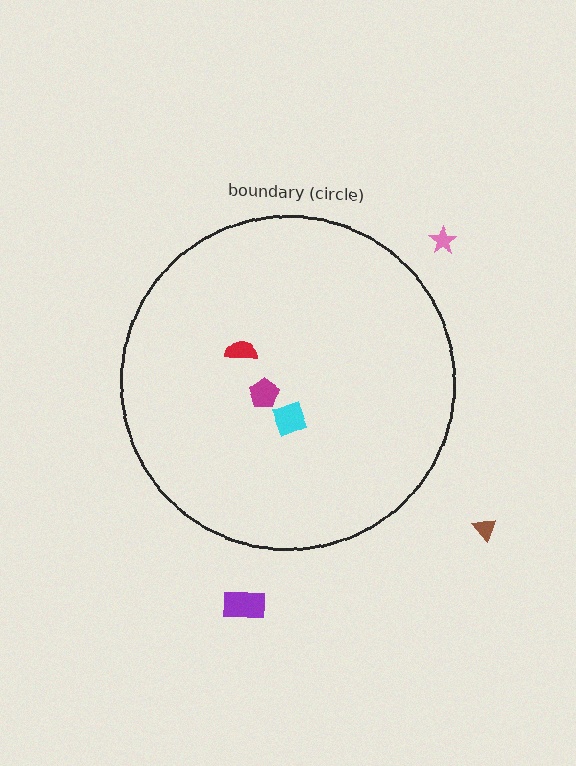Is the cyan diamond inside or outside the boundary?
Inside.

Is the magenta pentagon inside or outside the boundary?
Inside.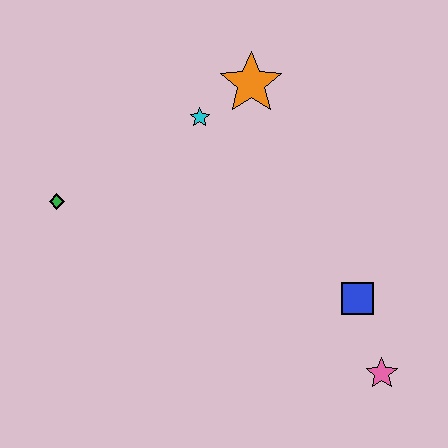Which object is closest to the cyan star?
The orange star is closest to the cyan star.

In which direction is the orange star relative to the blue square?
The orange star is above the blue square.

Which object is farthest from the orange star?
The pink star is farthest from the orange star.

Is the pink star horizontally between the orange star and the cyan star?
No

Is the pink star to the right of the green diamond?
Yes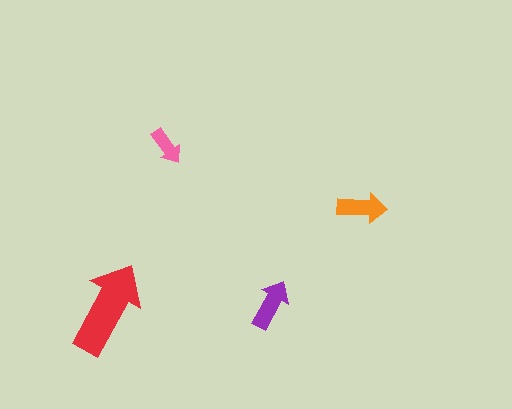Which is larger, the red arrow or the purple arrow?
The red one.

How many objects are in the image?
There are 4 objects in the image.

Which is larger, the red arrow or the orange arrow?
The red one.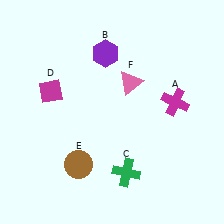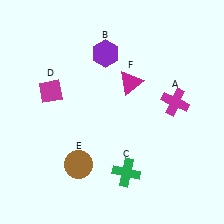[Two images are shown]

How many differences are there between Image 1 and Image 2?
There is 1 difference between the two images.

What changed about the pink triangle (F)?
In Image 1, F is pink. In Image 2, it changed to magenta.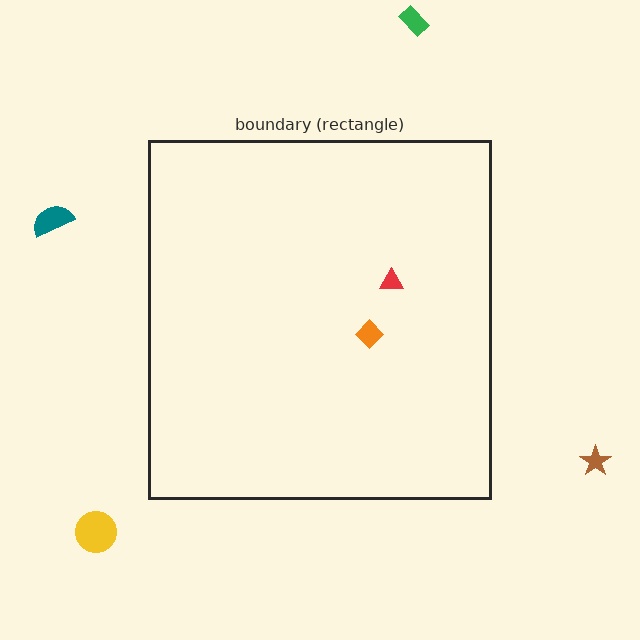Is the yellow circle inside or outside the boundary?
Outside.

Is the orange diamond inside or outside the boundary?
Inside.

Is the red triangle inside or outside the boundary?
Inside.